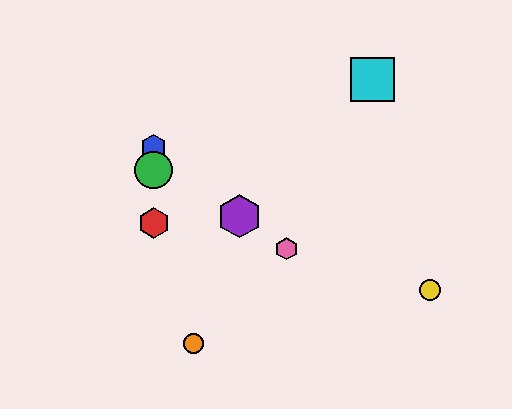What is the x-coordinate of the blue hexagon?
The blue hexagon is at x≈154.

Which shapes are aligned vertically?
The red hexagon, the blue hexagon, the green circle are aligned vertically.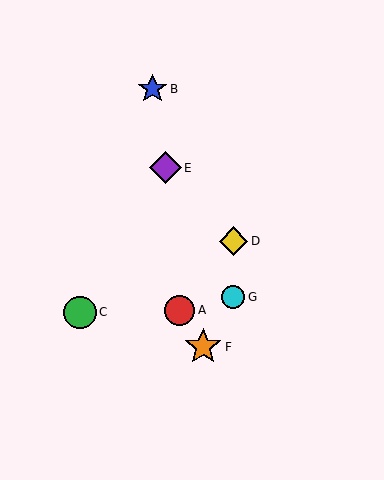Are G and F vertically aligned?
No, G is at x≈233 and F is at x≈203.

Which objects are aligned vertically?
Objects D, G are aligned vertically.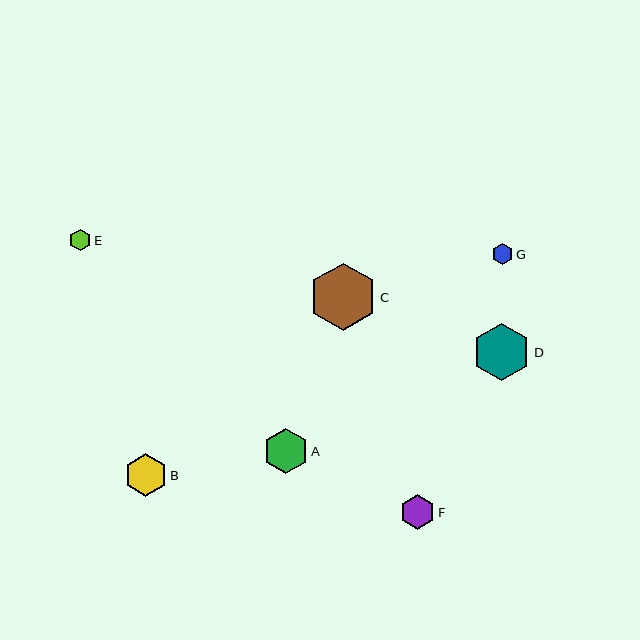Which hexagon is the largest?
Hexagon C is the largest with a size of approximately 68 pixels.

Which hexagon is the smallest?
Hexagon G is the smallest with a size of approximately 22 pixels.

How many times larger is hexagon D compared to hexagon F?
Hexagon D is approximately 1.7 times the size of hexagon F.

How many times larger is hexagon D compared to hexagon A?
Hexagon D is approximately 1.3 times the size of hexagon A.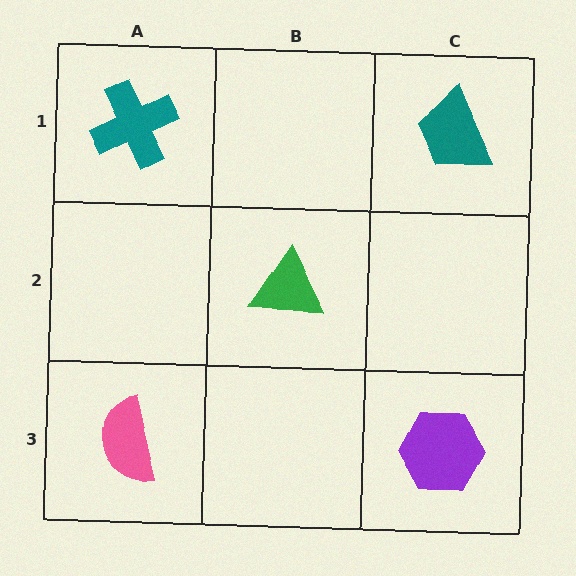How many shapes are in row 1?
2 shapes.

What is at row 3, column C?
A purple hexagon.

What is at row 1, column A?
A teal cross.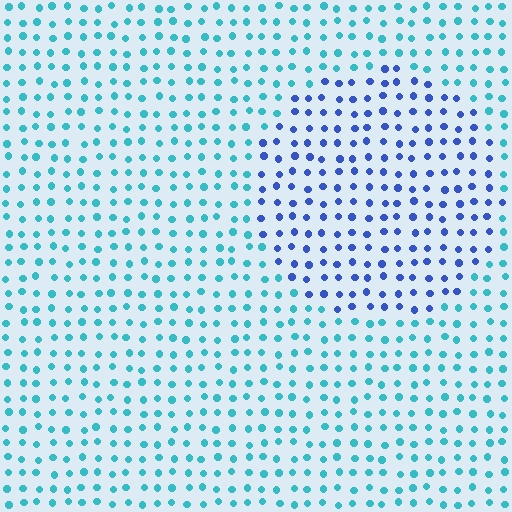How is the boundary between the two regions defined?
The boundary is defined purely by a slight shift in hue (about 44 degrees). Spacing, size, and orientation are identical on both sides.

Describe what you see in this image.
The image is filled with small cyan elements in a uniform arrangement. A circle-shaped region is visible where the elements are tinted to a slightly different hue, forming a subtle color boundary.